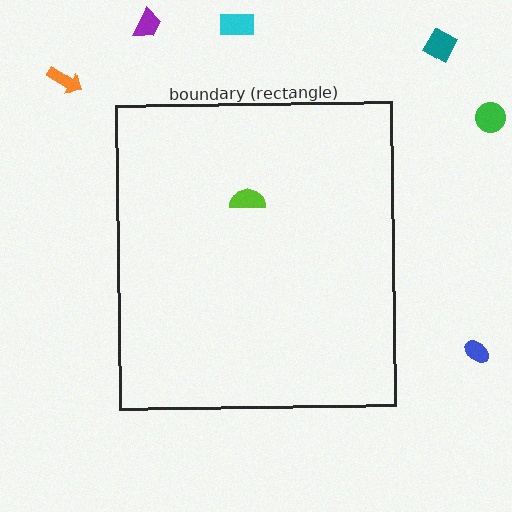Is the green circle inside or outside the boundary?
Outside.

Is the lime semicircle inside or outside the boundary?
Inside.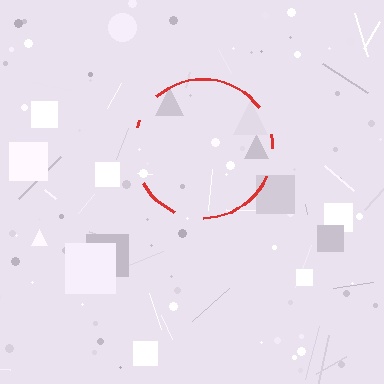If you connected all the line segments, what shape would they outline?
They would outline a circle.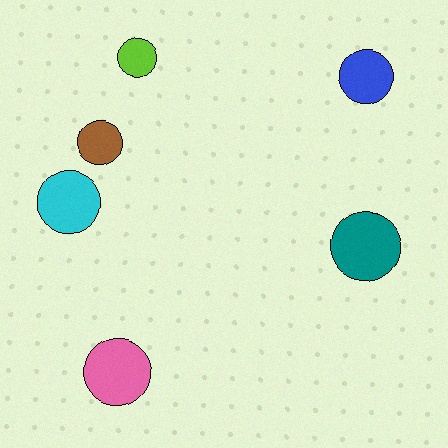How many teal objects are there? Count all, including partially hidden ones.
There is 1 teal object.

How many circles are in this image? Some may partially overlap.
There are 6 circles.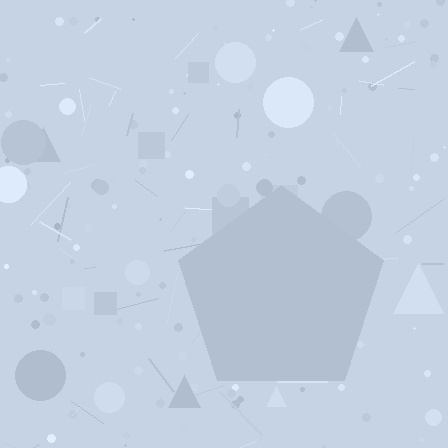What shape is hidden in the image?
A pentagon is hidden in the image.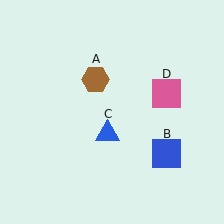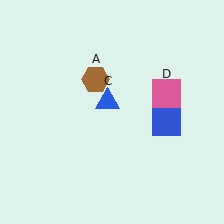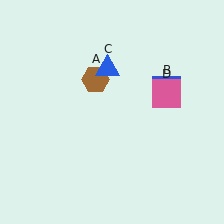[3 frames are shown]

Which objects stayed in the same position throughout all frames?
Brown hexagon (object A) and pink square (object D) remained stationary.